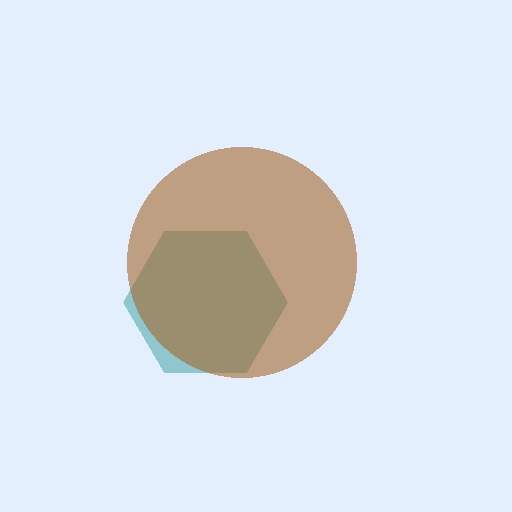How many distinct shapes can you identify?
There are 2 distinct shapes: a teal hexagon, a brown circle.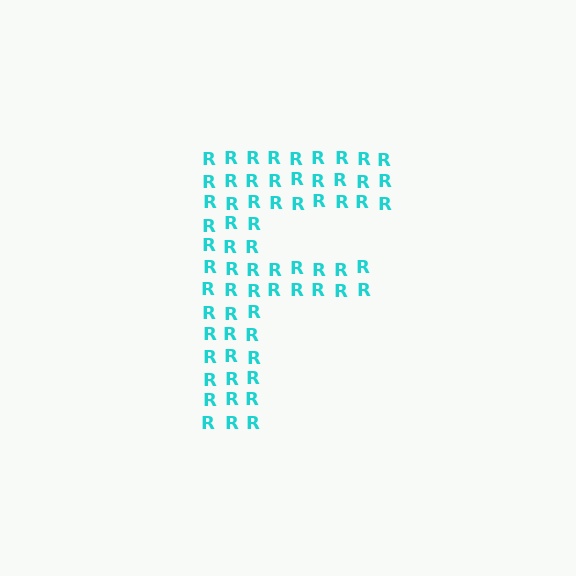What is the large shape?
The large shape is the letter F.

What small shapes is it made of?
It is made of small letter R's.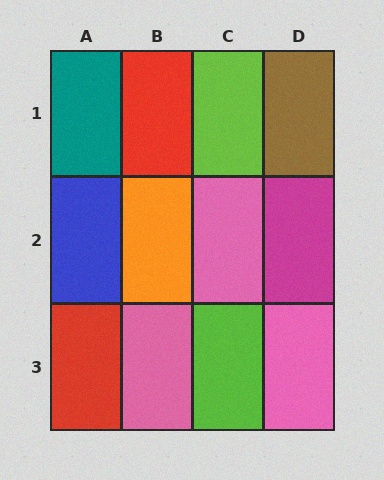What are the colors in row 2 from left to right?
Blue, orange, pink, magenta.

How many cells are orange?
1 cell is orange.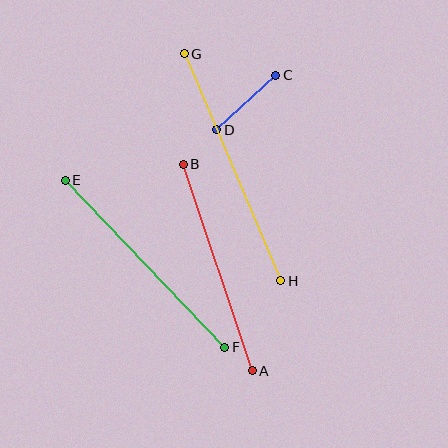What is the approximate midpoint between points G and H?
The midpoint is at approximately (233, 167) pixels.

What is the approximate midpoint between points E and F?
The midpoint is at approximately (145, 264) pixels.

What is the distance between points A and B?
The distance is approximately 218 pixels.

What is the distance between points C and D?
The distance is approximately 80 pixels.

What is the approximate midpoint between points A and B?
The midpoint is at approximately (218, 267) pixels.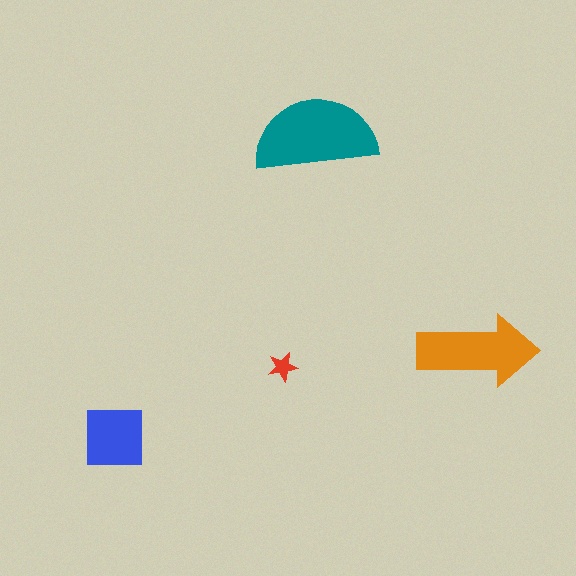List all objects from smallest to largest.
The red star, the blue square, the orange arrow, the teal semicircle.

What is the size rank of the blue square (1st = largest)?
3rd.